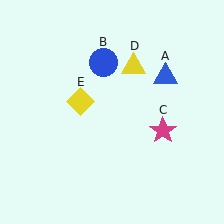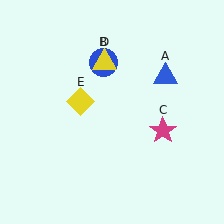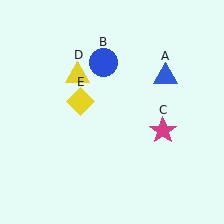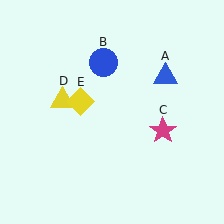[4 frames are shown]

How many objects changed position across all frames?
1 object changed position: yellow triangle (object D).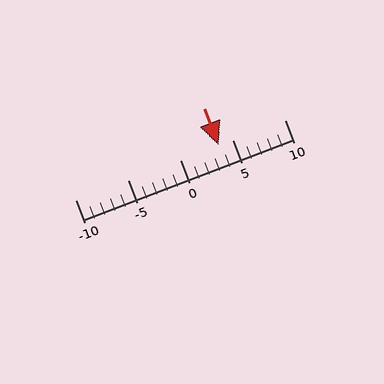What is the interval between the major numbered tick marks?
The major tick marks are spaced 5 units apart.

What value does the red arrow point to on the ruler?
The red arrow points to approximately 4.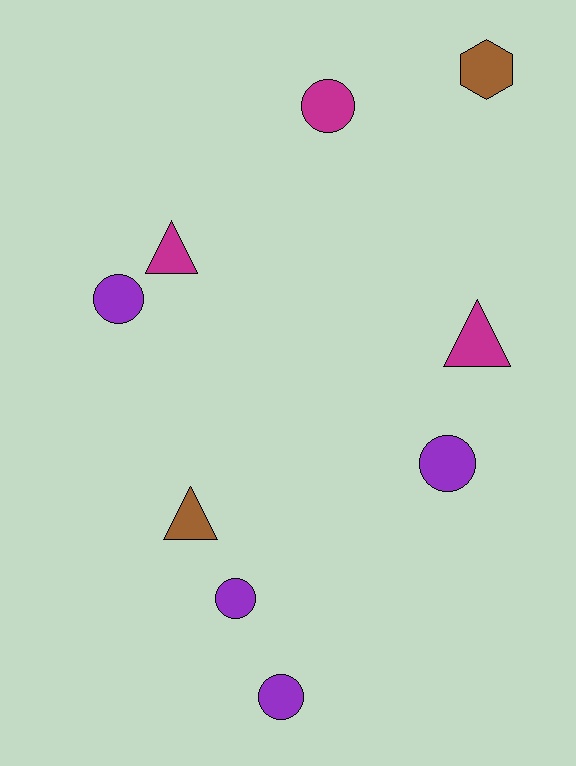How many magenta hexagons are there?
There are no magenta hexagons.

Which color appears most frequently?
Purple, with 4 objects.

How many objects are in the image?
There are 9 objects.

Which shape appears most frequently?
Circle, with 5 objects.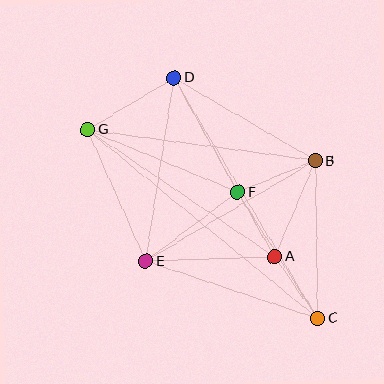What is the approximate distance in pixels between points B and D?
The distance between B and D is approximately 164 pixels.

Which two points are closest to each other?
Points A and F are closest to each other.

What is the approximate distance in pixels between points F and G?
The distance between F and G is approximately 163 pixels.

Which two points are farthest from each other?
Points C and G are farthest from each other.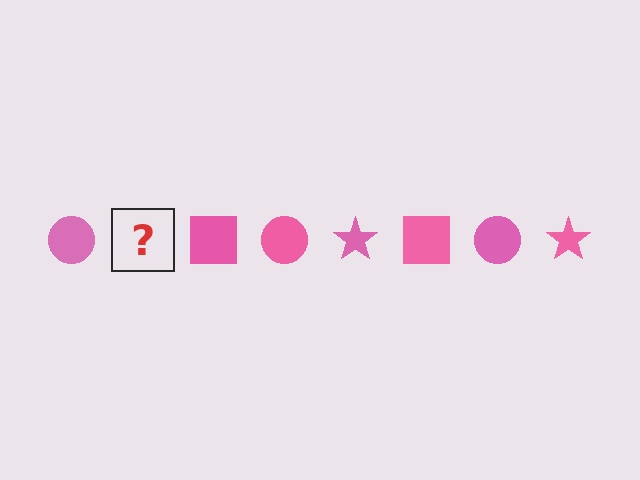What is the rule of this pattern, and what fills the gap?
The rule is that the pattern cycles through circle, star, square shapes in pink. The gap should be filled with a pink star.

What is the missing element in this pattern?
The missing element is a pink star.